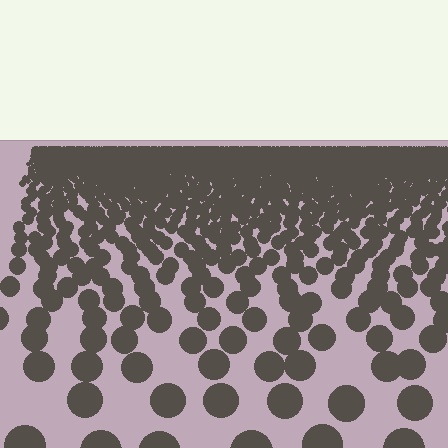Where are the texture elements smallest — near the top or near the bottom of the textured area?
Near the top.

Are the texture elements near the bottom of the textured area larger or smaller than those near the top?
Larger. Near the bottom, elements are closer to the viewer and appear at a bigger on-screen size.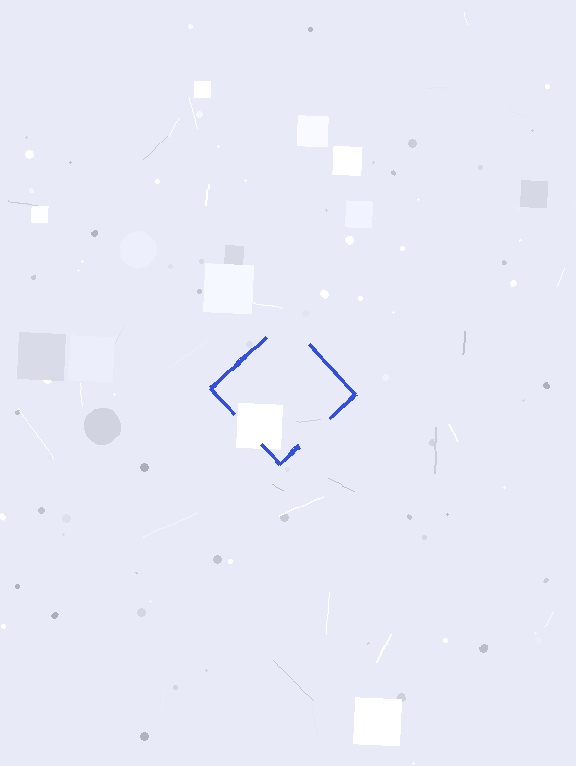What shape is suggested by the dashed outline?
The dashed outline suggests a diamond.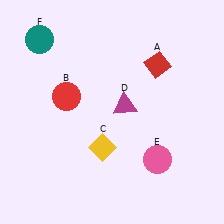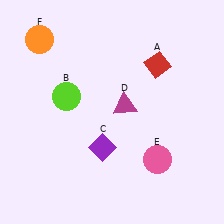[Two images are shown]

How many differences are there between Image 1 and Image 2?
There are 3 differences between the two images.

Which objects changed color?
B changed from red to lime. C changed from yellow to purple. F changed from teal to orange.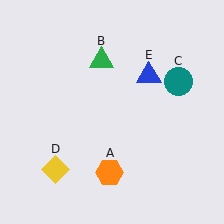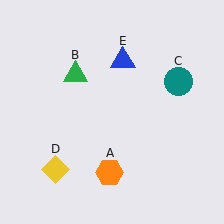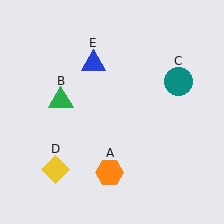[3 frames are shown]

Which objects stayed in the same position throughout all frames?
Orange hexagon (object A) and teal circle (object C) and yellow diamond (object D) remained stationary.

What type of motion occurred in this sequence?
The green triangle (object B), blue triangle (object E) rotated counterclockwise around the center of the scene.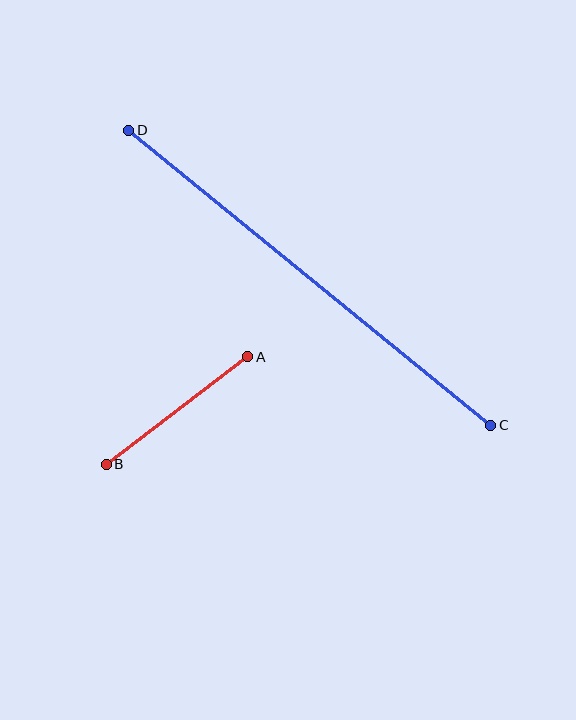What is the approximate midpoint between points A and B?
The midpoint is at approximately (177, 411) pixels.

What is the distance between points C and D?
The distance is approximately 467 pixels.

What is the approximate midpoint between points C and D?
The midpoint is at approximately (310, 278) pixels.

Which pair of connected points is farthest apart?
Points C and D are farthest apart.